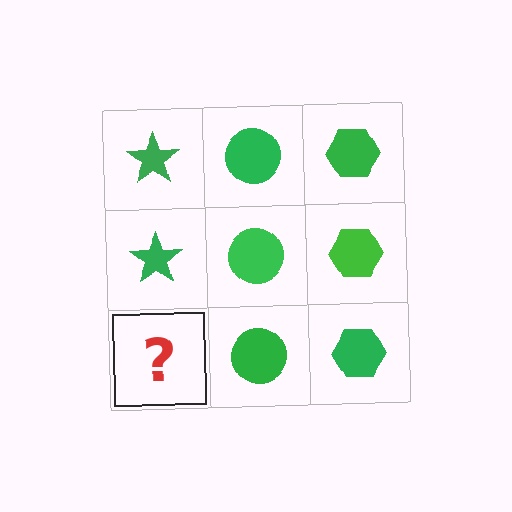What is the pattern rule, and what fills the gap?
The rule is that each column has a consistent shape. The gap should be filled with a green star.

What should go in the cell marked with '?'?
The missing cell should contain a green star.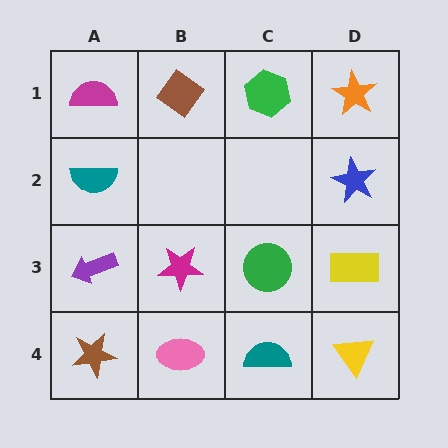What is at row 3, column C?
A green circle.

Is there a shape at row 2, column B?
No, that cell is empty.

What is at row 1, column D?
An orange star.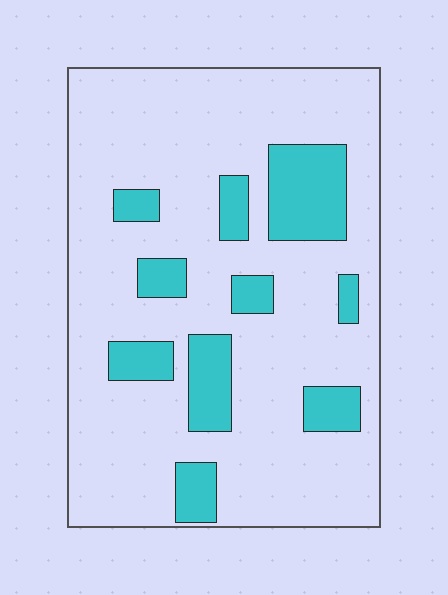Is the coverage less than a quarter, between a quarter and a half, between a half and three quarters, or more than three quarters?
Less than a quarter.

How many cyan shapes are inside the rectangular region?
10.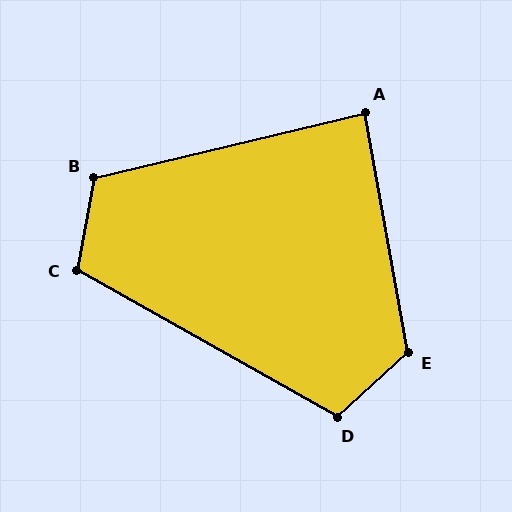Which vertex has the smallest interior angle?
A, at approximately 87 degrees.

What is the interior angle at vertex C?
Approximately 109 degrees (obtuse).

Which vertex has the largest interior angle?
E, at approximately 122 degrees.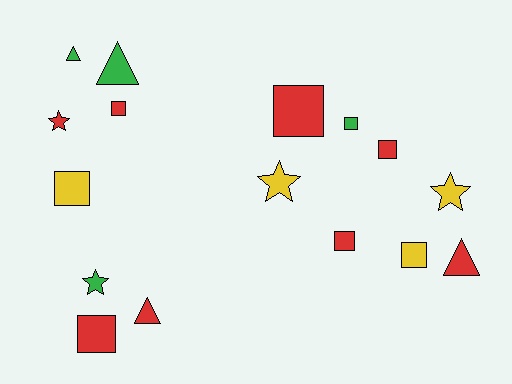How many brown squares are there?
There are no brown squares.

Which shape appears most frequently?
Square, with 8 objects.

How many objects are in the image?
There are 16 objects.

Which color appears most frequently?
Red, with 8 objects.